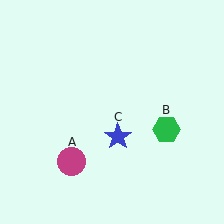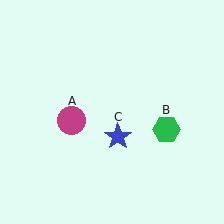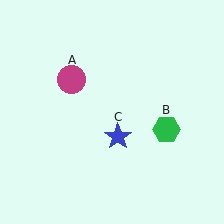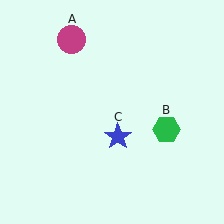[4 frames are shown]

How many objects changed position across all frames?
1 object changed position: magenta circle (object A).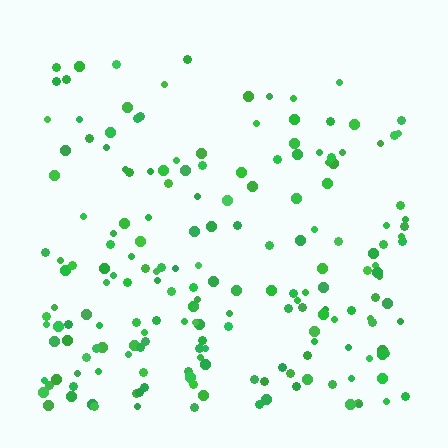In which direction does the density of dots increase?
From top to bottom, with the bottom side densest.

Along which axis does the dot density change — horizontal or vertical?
Vertical.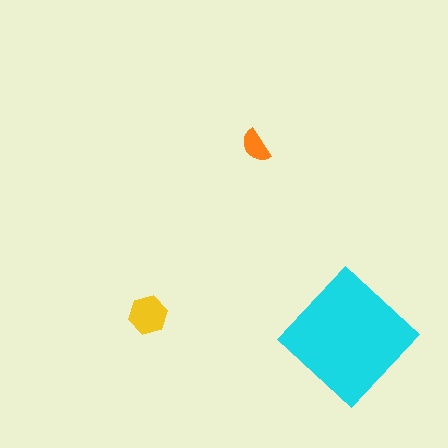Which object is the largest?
The cyan diamond.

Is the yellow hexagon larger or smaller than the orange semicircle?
Larger.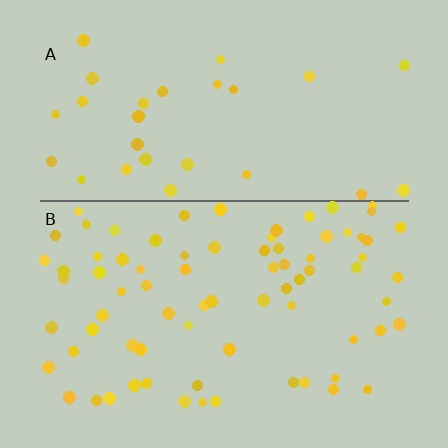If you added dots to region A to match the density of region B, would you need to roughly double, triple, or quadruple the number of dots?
Approximately triple.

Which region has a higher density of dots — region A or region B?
B (the bottom).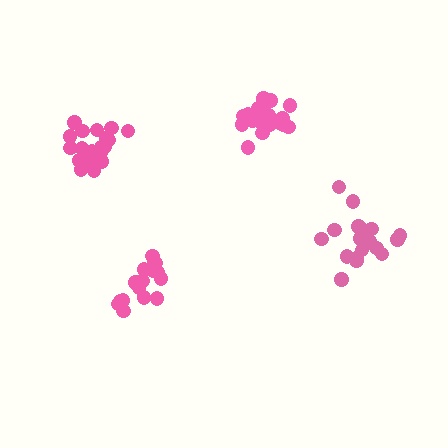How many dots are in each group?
Group 1: 18 dots, Group 2: 21 dots, Group 3: 19 dots, Group 4: 21 dots (79 total).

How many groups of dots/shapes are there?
There are 4 groups.